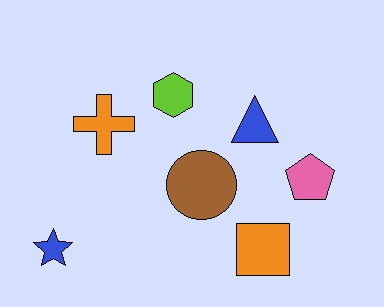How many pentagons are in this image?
There is 1 pentagon.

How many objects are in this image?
There are 7 objects.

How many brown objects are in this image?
There is 1 brown object.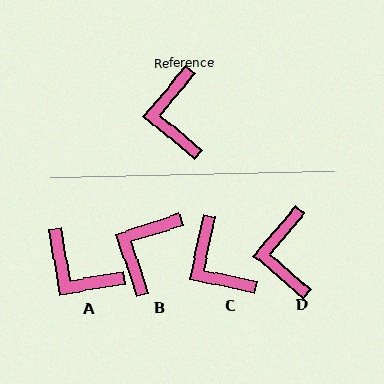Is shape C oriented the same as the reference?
No, it is off by about 28 degrees.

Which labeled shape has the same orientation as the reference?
D.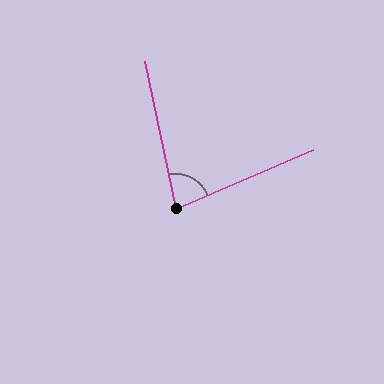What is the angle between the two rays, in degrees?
Approximately 79 degrees.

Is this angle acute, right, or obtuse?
It is acute.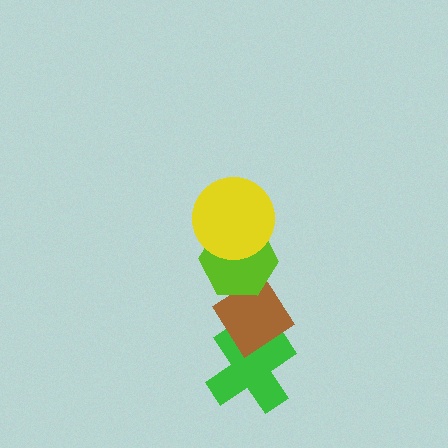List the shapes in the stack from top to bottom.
From top to bottom: the yellow circle, the lime hexagon, the brown diamond, the green cross.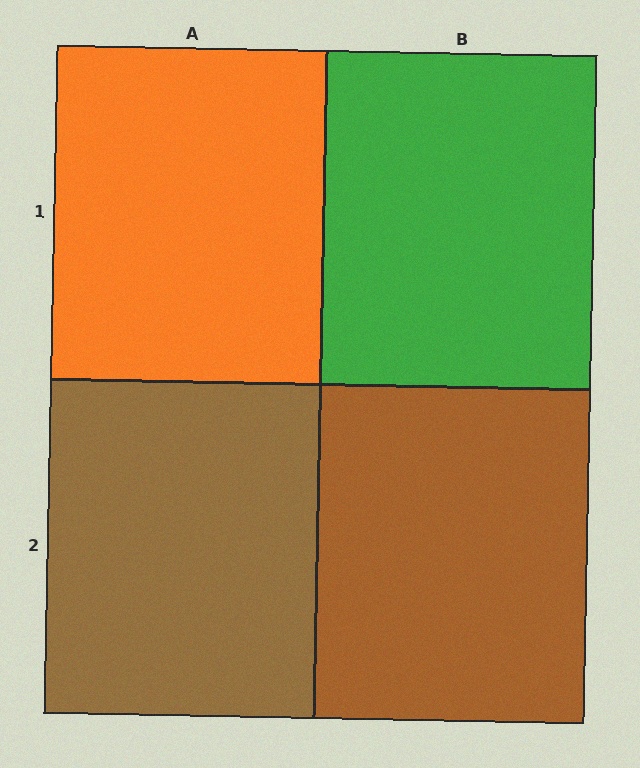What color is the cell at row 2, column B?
Brown.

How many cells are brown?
2 cells are brown.